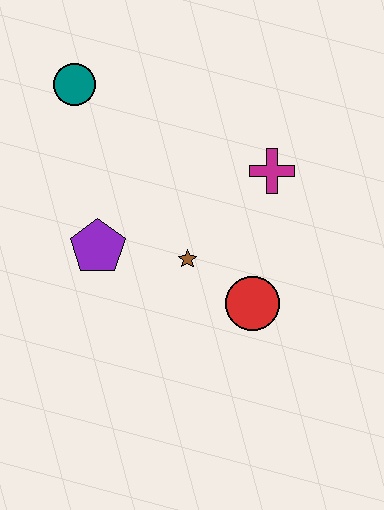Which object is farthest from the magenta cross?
The teal circle is farthest from the magenta cross.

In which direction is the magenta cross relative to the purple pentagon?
The magenta cross is to the right of the purple pentagon.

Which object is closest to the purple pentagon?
The brown star is closest to the purple pentagon.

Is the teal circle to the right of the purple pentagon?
No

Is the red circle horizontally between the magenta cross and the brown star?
Yes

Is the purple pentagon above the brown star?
Yes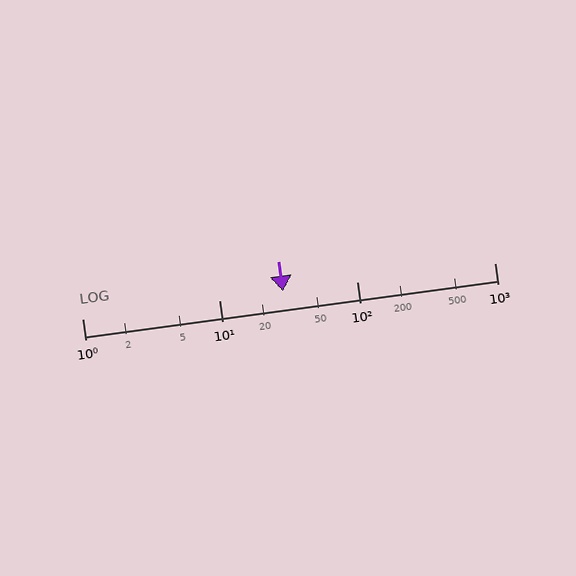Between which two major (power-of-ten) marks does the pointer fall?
The pointer is between 10 and 100.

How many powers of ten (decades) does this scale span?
The scale spans 3 decades, from 1 to 1000.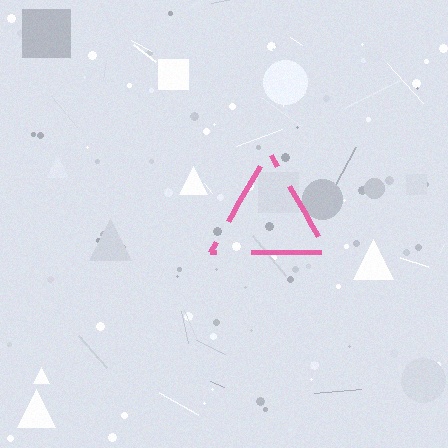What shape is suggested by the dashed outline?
The dashed outline suggests a triangle.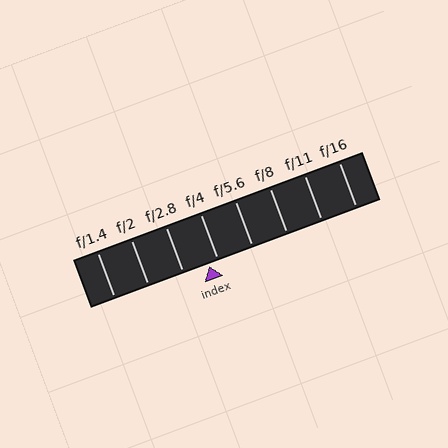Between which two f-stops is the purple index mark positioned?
The index mark is between f/2.8 and f/4.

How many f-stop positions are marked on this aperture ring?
There are 8 f-stop positions marked.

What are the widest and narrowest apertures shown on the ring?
The widest aperture shown is f/1.4 and the narrowest is f/16.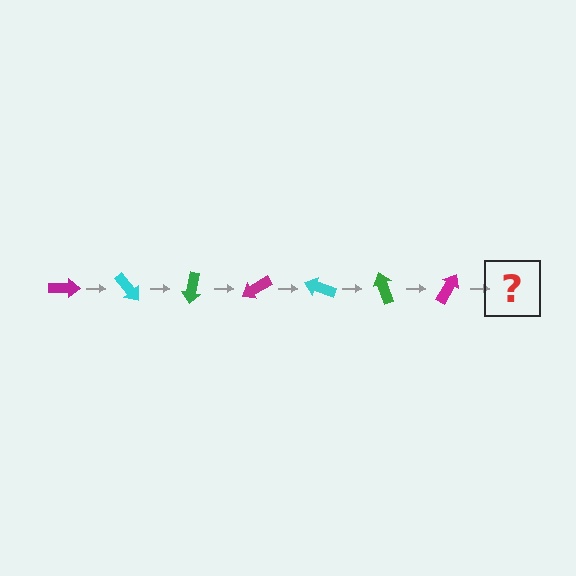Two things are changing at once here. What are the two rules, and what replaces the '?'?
The two rules are that it rotates 50 degrees each step and the color cycles through magenta, cyan, and green. The '?' should be a cyan arrow, rotated 350 degrees from the start.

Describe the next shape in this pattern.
It should be a cyan arrow, rotated 350 degrees from the start.